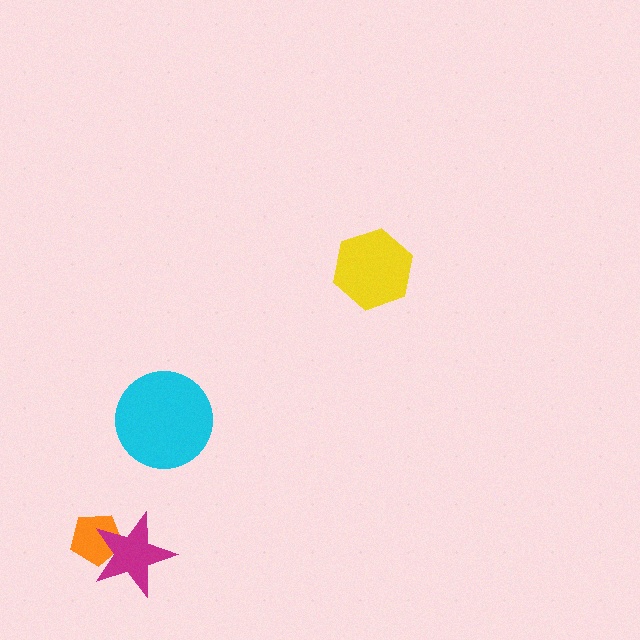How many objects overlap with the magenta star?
1 object overlaps with the magenta star.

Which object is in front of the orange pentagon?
The magenta star is in front of the orange pentagon.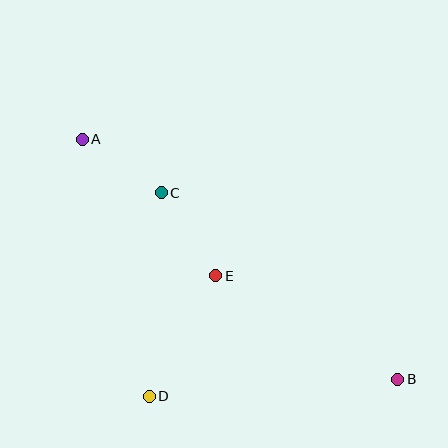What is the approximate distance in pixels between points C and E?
The distance between C and E is approximately 99 pixels.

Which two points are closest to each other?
Points A and C are closest to each other.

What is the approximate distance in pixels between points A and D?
The distance between A and D is approximately 266 pixels.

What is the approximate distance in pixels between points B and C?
The distance between B and C is approximately 301 pixels.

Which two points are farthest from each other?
Points A and B are farthest from each other.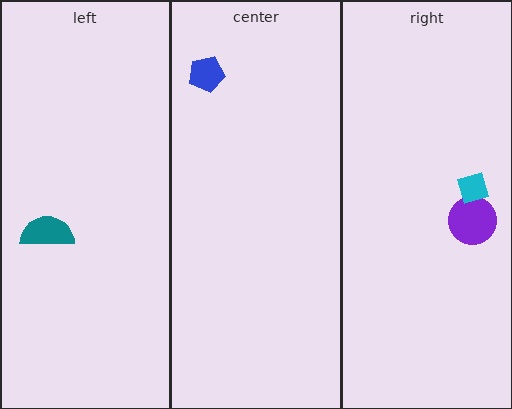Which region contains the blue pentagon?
The center region.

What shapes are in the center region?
The blue pentagon.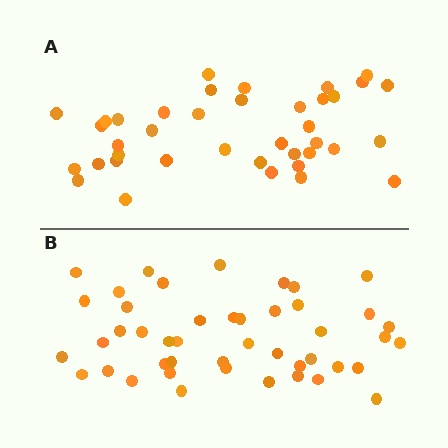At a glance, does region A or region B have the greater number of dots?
Region B (the bottom region) has more dots.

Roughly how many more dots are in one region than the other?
Region B has about 6 more dots than region A.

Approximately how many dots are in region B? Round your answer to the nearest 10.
About 40 dots. (The exact count is 45, which rounds to 40.)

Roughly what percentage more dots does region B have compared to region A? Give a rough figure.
About 15% more.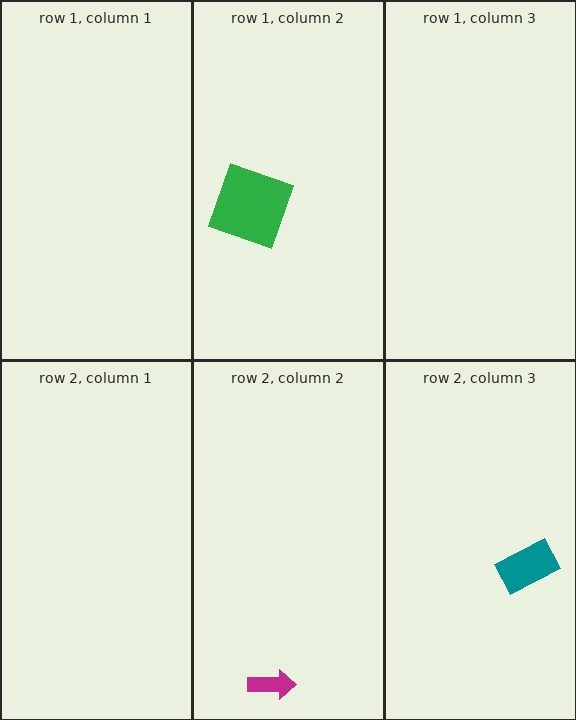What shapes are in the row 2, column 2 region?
The magenta arrow.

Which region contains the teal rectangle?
The row 2, column 3 region.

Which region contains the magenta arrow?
The row 2, column 2 region.